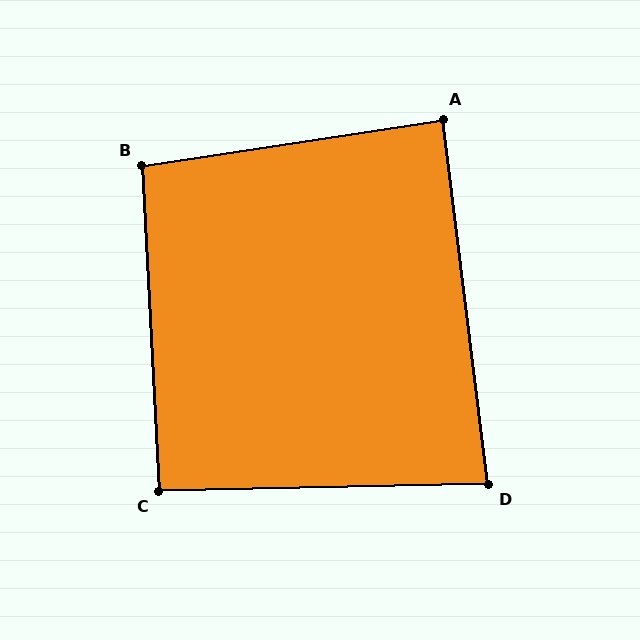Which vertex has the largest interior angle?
B, at approximately 96 degrees.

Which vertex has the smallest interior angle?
D, at approximately 84 degrees.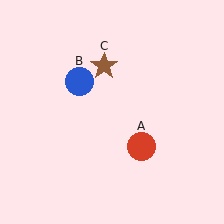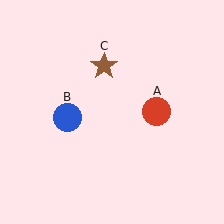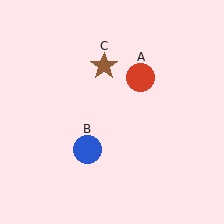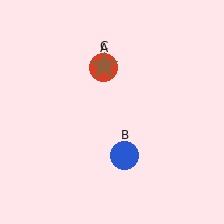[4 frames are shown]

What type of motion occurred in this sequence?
The red circle (object A), blue circle (object B) rotated counterclockwise around the center of the scene.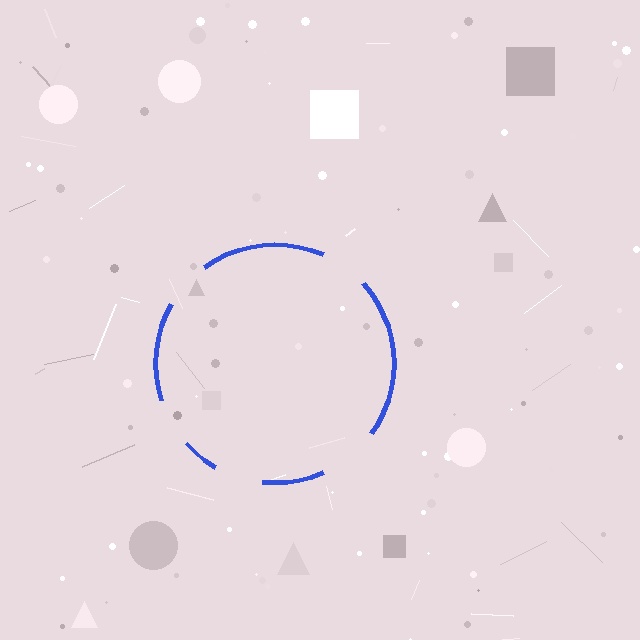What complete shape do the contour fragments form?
The contour fragments form a circle.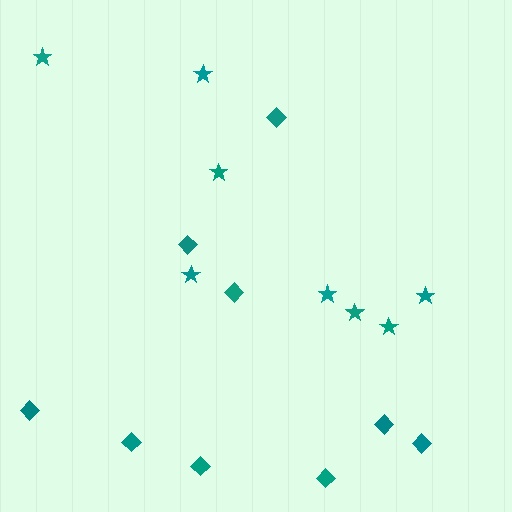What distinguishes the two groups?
There are 2 groups: one group of diamonds (9) and one group of stars (8).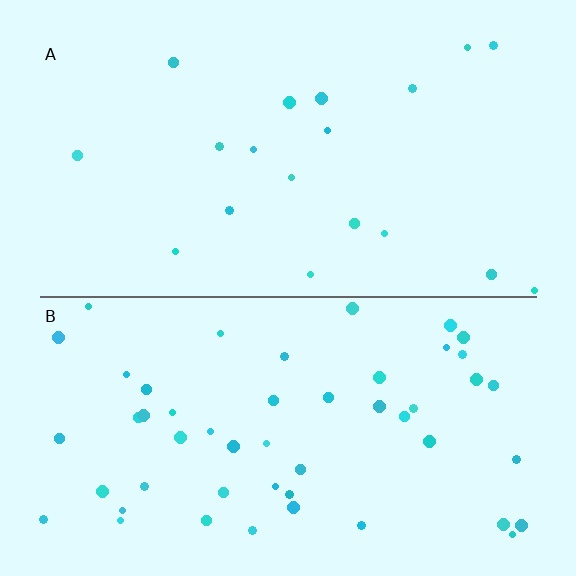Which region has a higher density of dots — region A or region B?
B (the bottom).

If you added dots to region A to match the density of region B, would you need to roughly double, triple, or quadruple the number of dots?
Approximately triple.